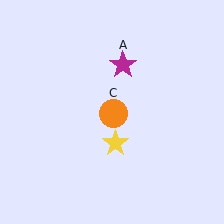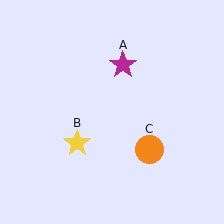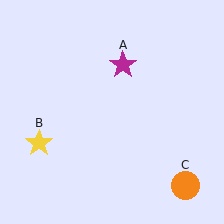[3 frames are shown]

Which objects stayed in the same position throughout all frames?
Magenta star (object A) remained stationary.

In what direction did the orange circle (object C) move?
The orange circle (object C) moved down and to the right.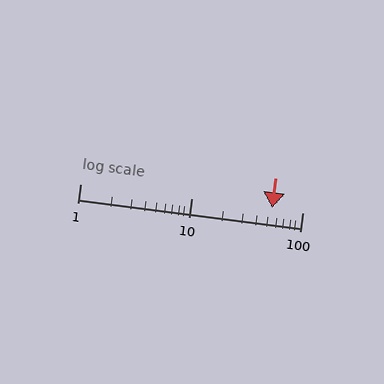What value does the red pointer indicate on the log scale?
The pointer indicates approximately 53.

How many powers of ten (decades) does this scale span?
The scale spans 2 decades, from 1 to 100.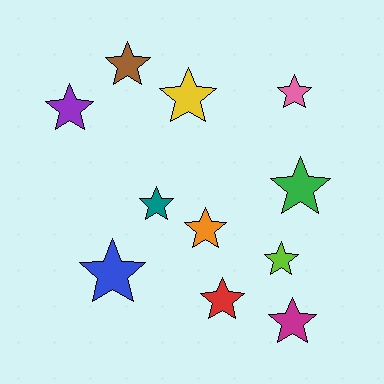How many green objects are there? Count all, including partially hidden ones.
There is 1 green object.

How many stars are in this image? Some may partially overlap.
There are 11 stars.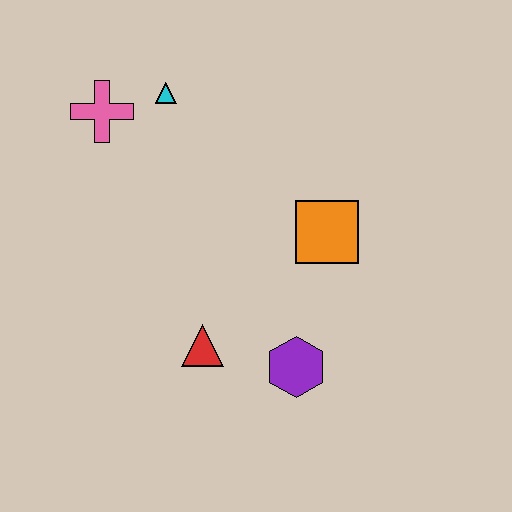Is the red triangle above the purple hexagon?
Yes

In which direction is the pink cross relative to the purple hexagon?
The pink cross is above the purple hexagon.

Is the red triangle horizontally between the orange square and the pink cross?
Yes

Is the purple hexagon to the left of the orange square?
Yes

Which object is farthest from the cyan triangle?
The purple hexagon is farthest from the cyan triangle.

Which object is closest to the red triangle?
The purple hexagon is closest to the red triangle.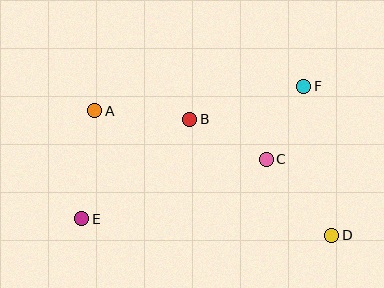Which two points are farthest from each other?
Points A and D are farthest from each other.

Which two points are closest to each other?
Points C and F are closest to each other.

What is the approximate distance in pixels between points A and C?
The distance between A and C is approximately 178 pixels.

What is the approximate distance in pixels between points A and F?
The distance between A and F is approximately 210 pixels.